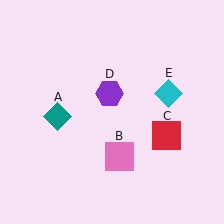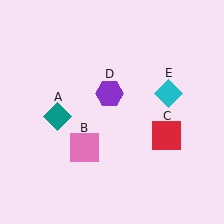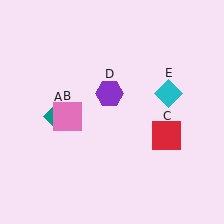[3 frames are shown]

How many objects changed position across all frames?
1 object changed position: pink square (object B).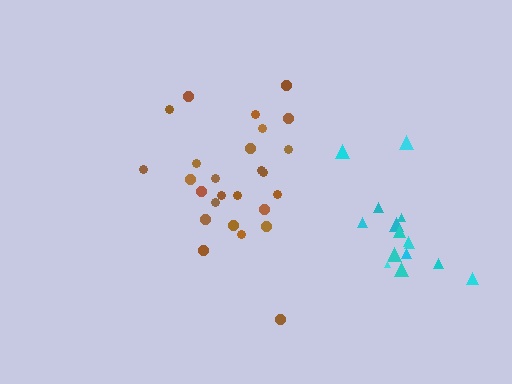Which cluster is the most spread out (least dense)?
Cyan.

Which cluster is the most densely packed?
Brown.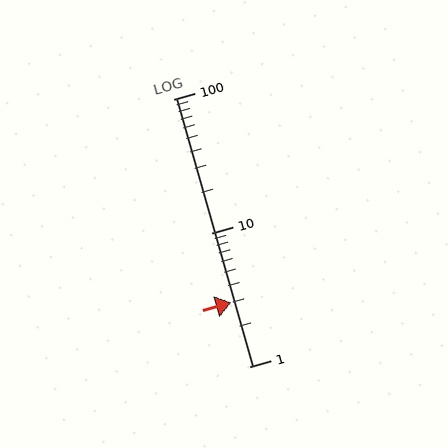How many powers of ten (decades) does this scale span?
The scale spans 2 decades, from 1 to 100.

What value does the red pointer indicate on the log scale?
The pointer indicates approximately 3.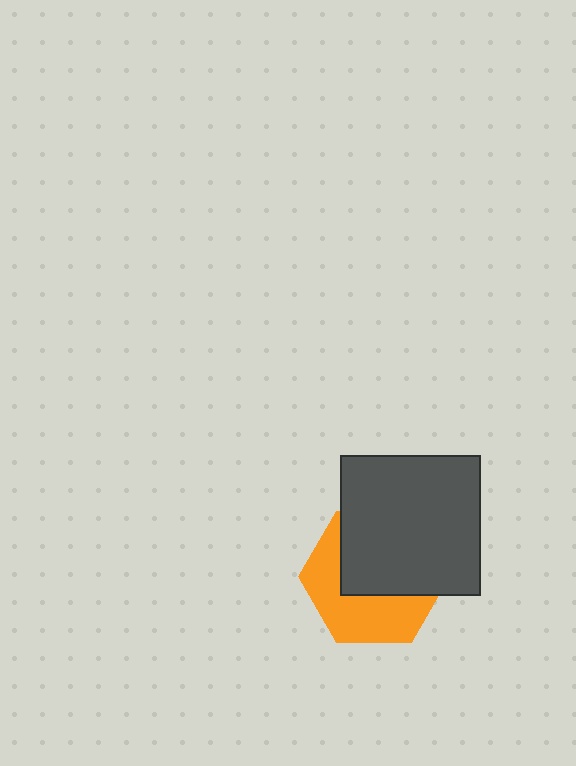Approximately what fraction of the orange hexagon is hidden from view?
Roughly 53% of the orange hexagon is hidden behind the dark gray square.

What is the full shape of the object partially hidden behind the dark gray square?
The partially hidden object is an orange hexagon.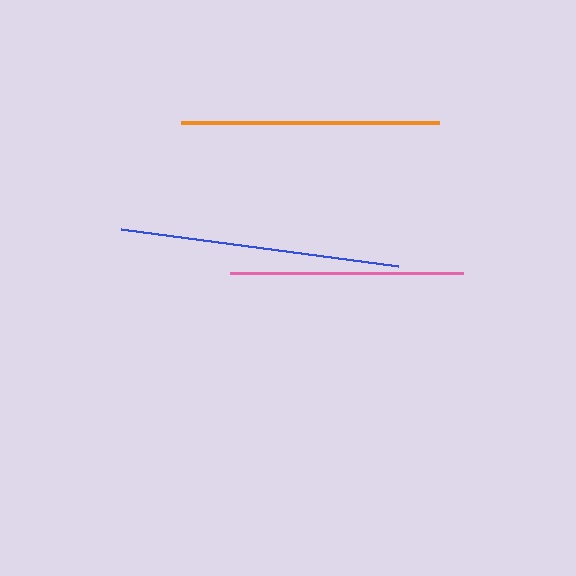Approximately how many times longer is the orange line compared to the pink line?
The orange line is approximately 1.1 times the length of the pink line.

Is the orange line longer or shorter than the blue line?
The blue line is longer than the orange line.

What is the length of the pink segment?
The pink segment is approximately 233 pixels long.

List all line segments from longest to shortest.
From longest to shortest: blue, orange, pink.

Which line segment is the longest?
The blue line is the longest at approximately 279 pixels.